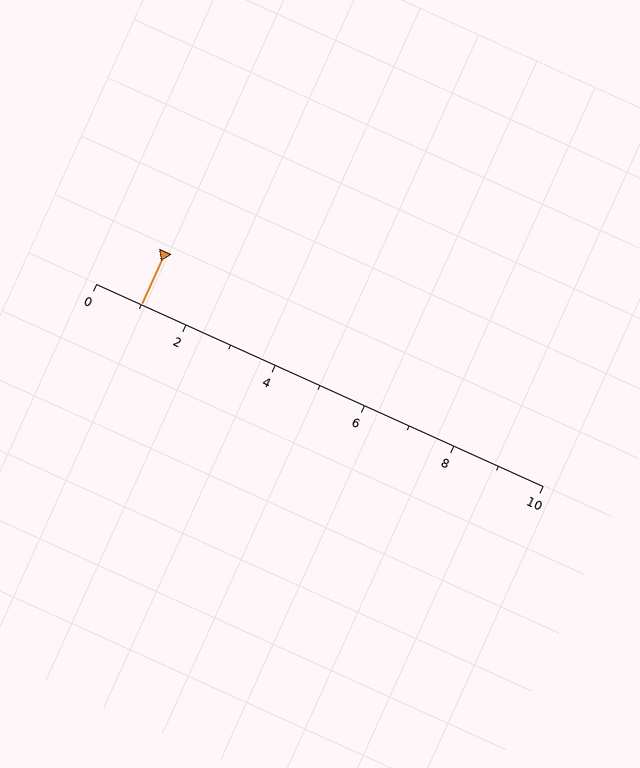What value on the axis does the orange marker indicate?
The marker indicates approximately 1.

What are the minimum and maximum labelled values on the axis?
The axis runs from 0 to 10.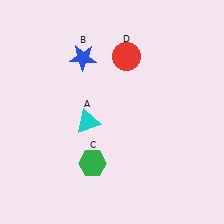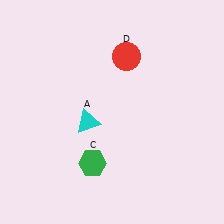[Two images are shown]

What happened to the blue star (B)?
The blue star (B) was removed in Image 2. It was in the top-left area of Image 1.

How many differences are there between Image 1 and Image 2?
There is 1 difference between the two images.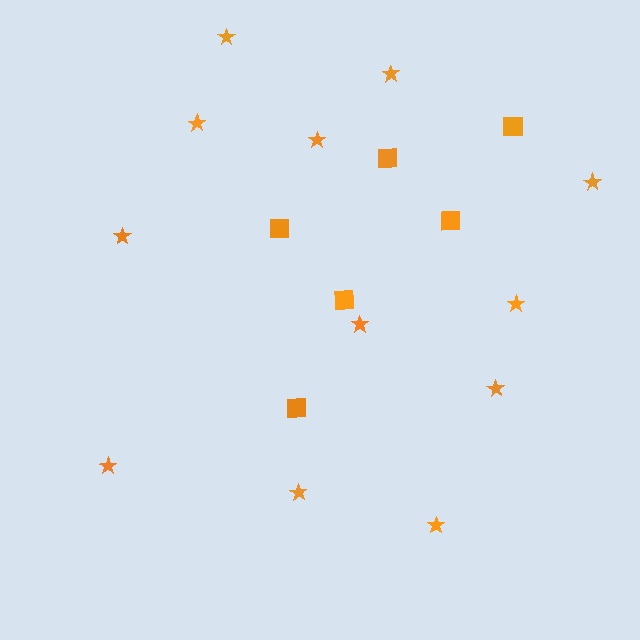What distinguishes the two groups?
There are 2 groups: one group of squares (6) and one group of stars (12).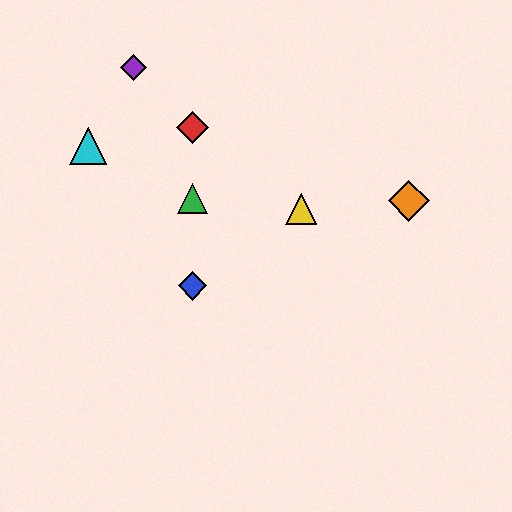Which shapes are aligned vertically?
The red diamond, the blue diamond, the green triangle are aligned vertically.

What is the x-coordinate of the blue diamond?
The blue diamond is at x≈192.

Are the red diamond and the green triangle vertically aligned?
Yes, both are at x≈192.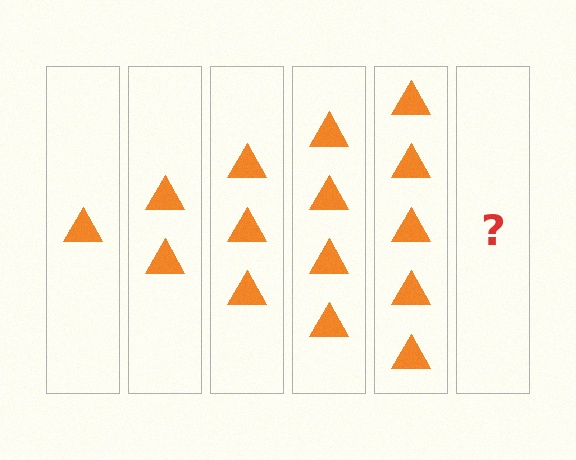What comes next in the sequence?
The next element should be 6 triangles.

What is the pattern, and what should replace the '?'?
The pattern is that each step adds one more triangle. The '?' should be 6 triangles.